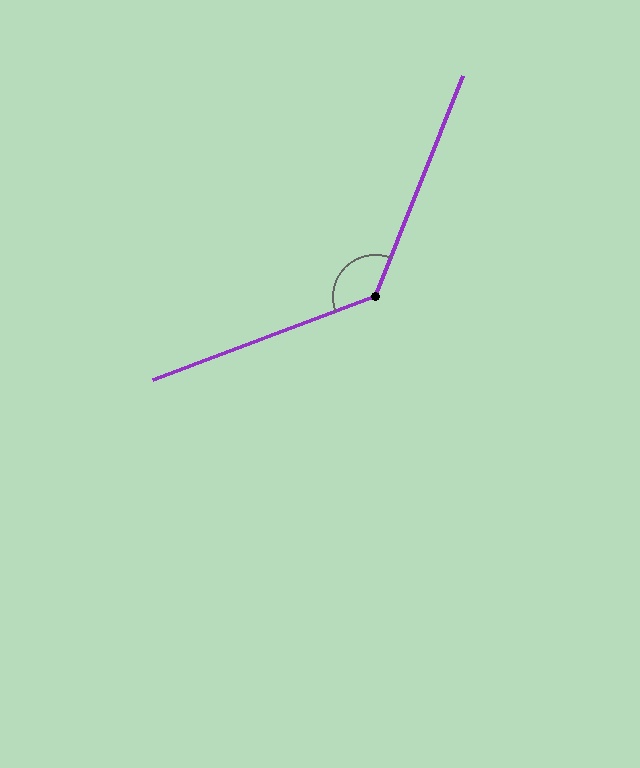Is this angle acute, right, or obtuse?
It is obtuse.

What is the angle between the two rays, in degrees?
Approximately 132 degrees.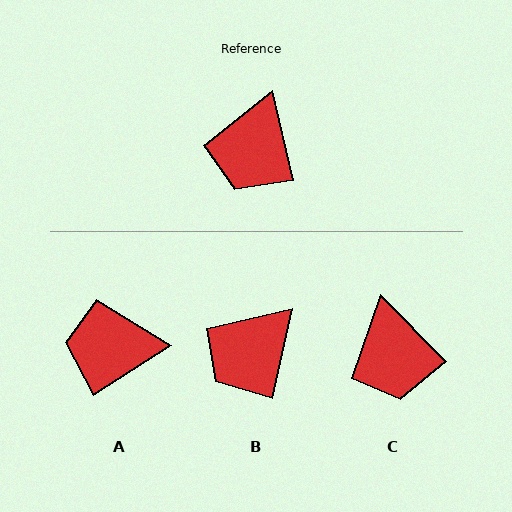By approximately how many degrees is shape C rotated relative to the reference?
Approximately 32 degrees counter-clockwise.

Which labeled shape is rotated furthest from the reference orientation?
A, about 71 degrees away.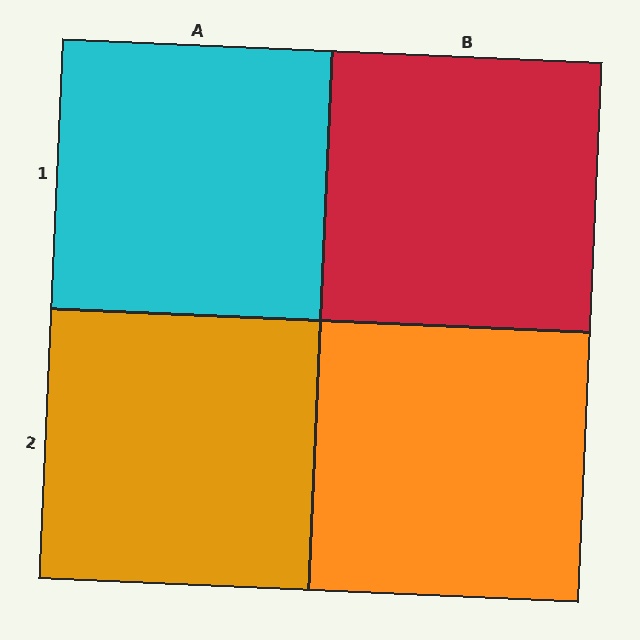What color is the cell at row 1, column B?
Red.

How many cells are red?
1 cell is red.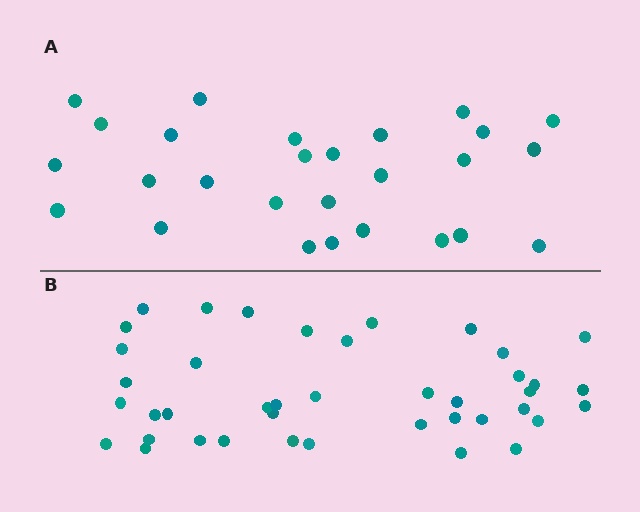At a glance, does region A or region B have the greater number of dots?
Region B (the bottom region) has more dots.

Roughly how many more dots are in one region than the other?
Region B has approximately 15 more dots than region A.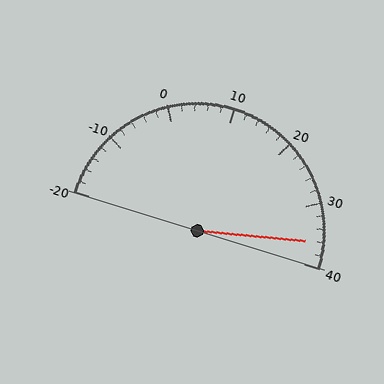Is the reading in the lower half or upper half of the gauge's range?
The reading is in the upper half of the range (-20 to 40).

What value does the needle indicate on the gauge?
The needle indicates approximately 36.